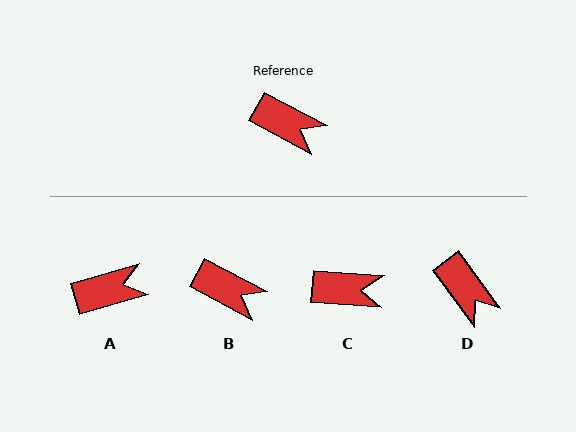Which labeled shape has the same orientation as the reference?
B.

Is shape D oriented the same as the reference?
No, it is off by about 25 degrees.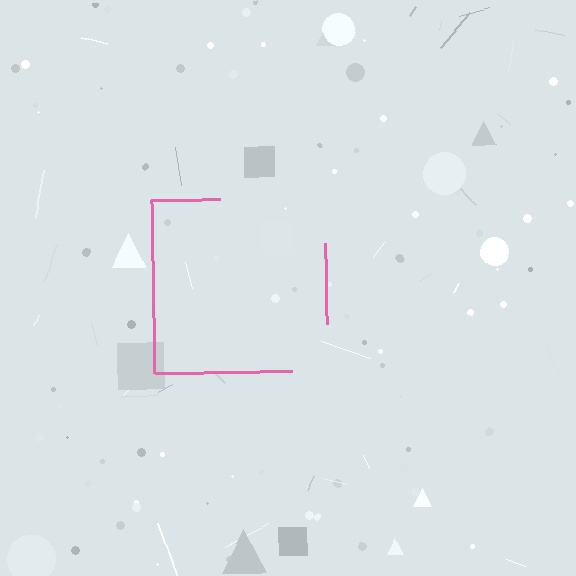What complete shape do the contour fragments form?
The contour fragments form a square.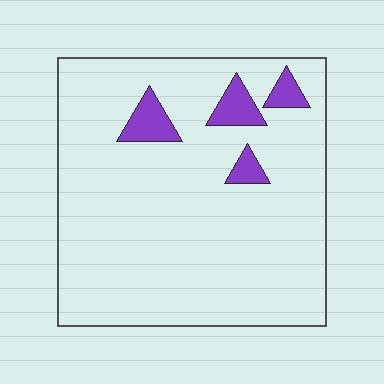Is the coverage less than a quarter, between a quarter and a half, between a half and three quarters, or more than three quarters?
Less than a quarter.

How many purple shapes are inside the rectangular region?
4.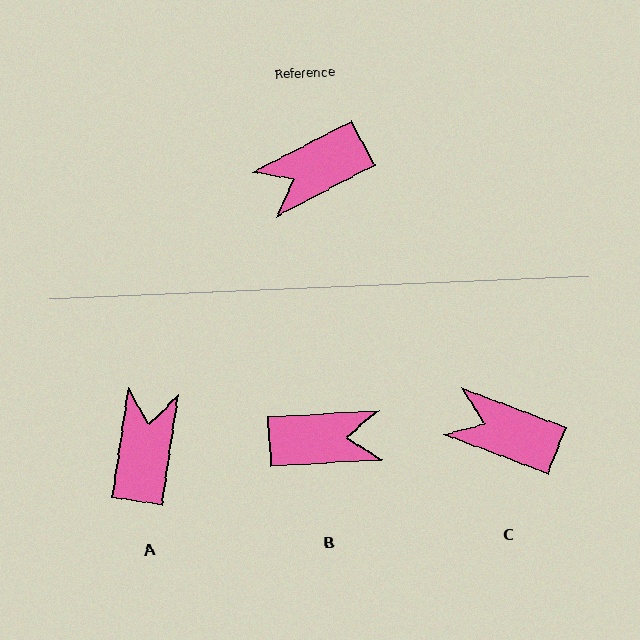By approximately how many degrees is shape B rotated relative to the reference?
Approximately 156 degrees counter-clockwise.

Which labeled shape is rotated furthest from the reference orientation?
B, about 156 degrees away.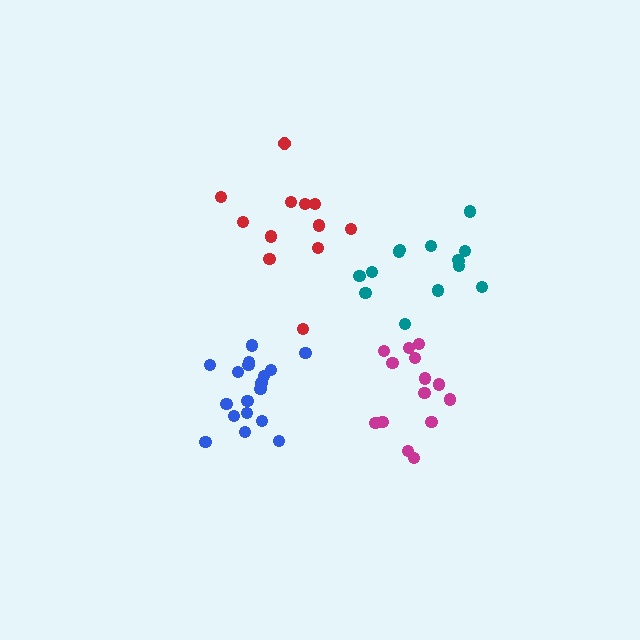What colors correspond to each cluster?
The clusters are colored: red, teal, magenta, blue.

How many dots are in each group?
Group 1: 12 dots, Group 2: 14 dots, Group 3: 14 dots, Group 4: 18 dots (58 total).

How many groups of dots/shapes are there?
There are 4 groups.